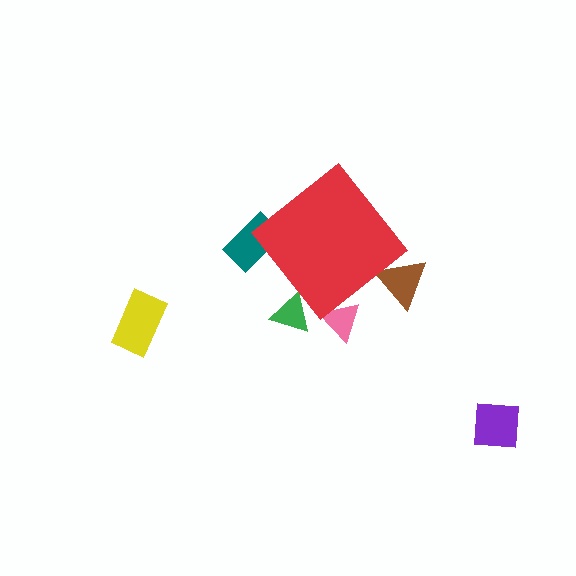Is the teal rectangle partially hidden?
Yes, the teal rectangle is partially hidden behind the red diamond.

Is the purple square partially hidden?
No, the purple square is fully visible.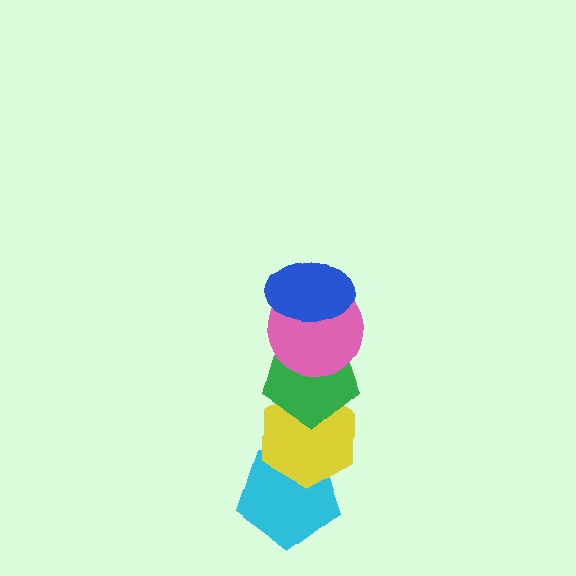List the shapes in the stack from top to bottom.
From top to bottom: the blue ellipse, the pink circle, the green pentagon, the yellow hexagon, the cyan pentagon.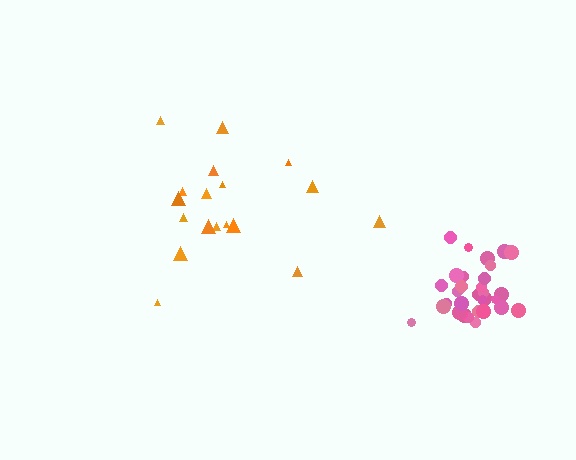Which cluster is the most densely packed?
Pink.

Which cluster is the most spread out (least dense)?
Orange.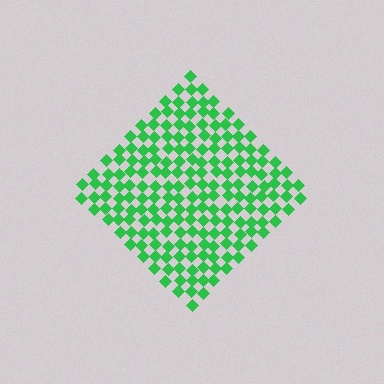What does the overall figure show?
The overall figure shows a diamond.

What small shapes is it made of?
It is made of small diamonds.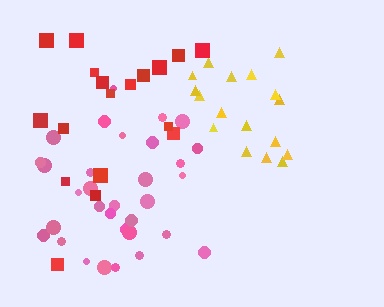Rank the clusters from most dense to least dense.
yellow, pink, red.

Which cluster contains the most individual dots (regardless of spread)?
Pink (32).